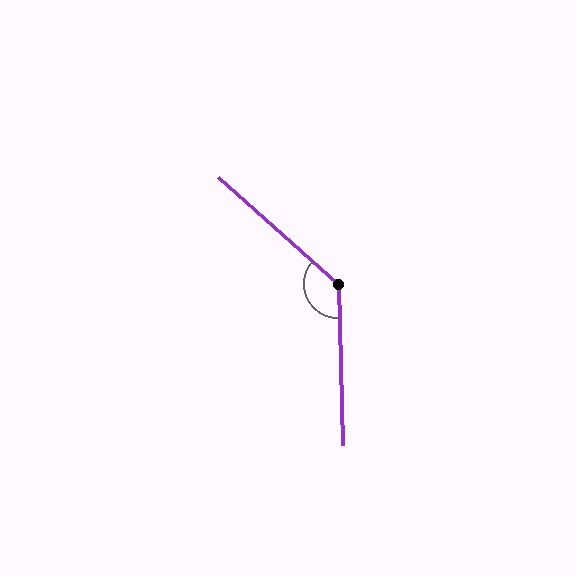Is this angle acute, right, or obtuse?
It is obtuse.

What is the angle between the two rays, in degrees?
Approximately 134 degrees.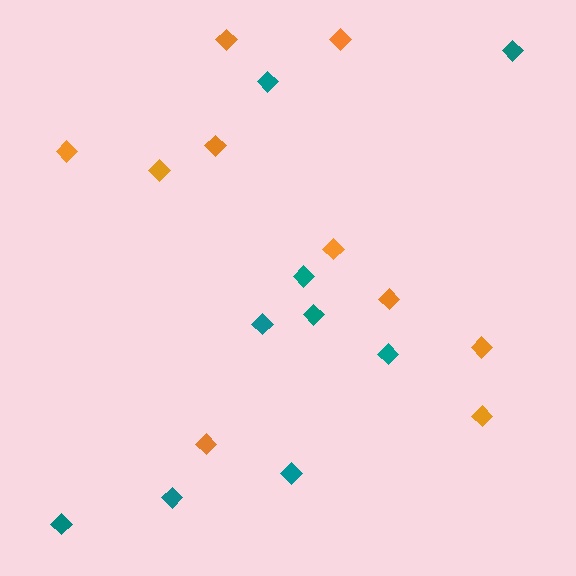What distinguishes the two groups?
There are 2 groups: one group of orange diamonds (10) and one group of teal diamonds (9).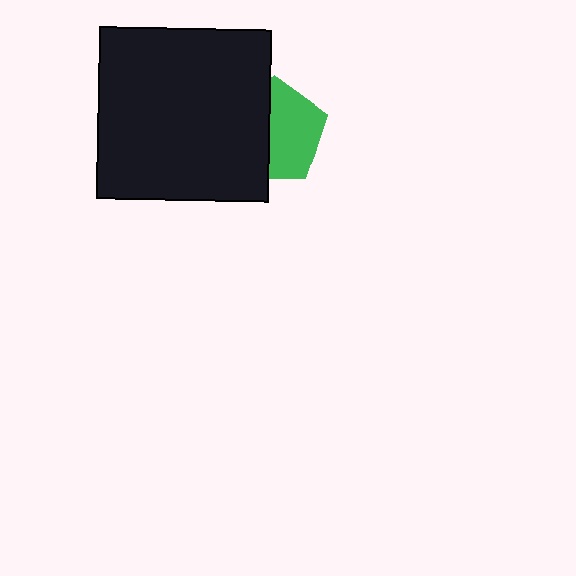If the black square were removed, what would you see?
You would see the complete green pentagon.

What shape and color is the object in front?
The object in front is a black square.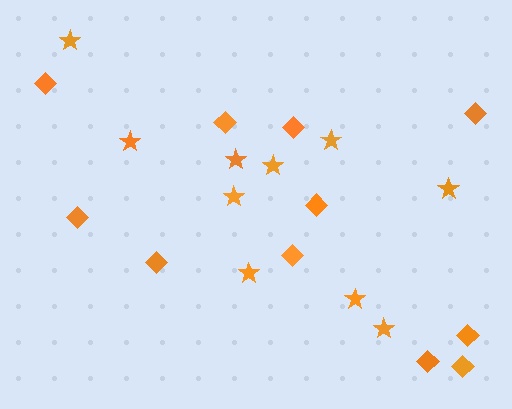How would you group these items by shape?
There are 2 groups: one group of diamonds (11) and one group of stars (10).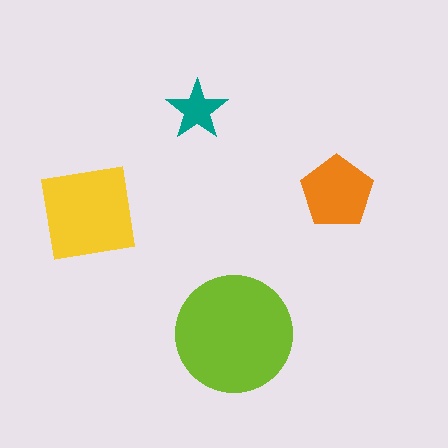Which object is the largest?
The lime circle.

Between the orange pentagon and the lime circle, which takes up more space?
The lime circle.